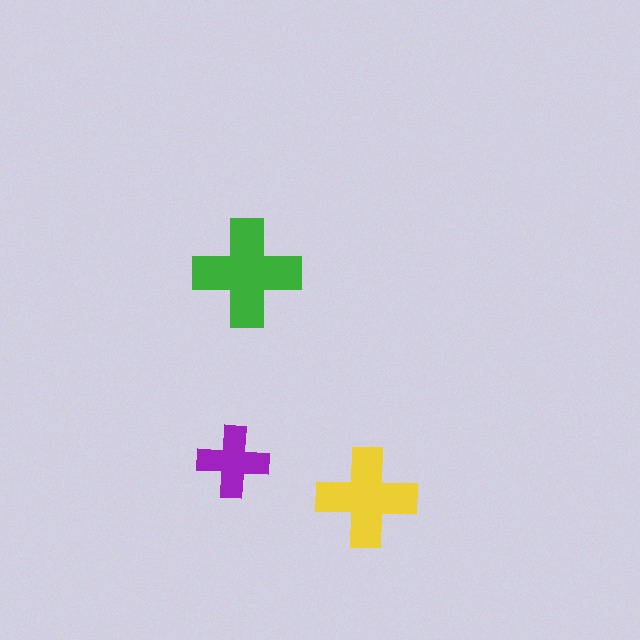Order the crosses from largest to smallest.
the green one, the yellow one, the purple one.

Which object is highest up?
The green cross is topmost.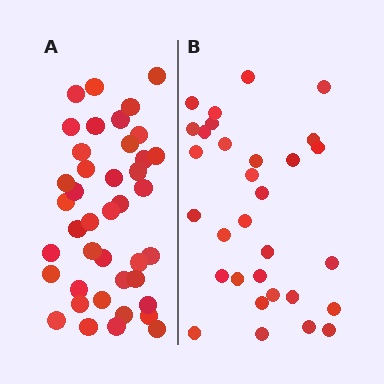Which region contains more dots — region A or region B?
Region A (the left region) has more dots.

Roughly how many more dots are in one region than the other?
Region A has roughly 10 or so more dots than region B.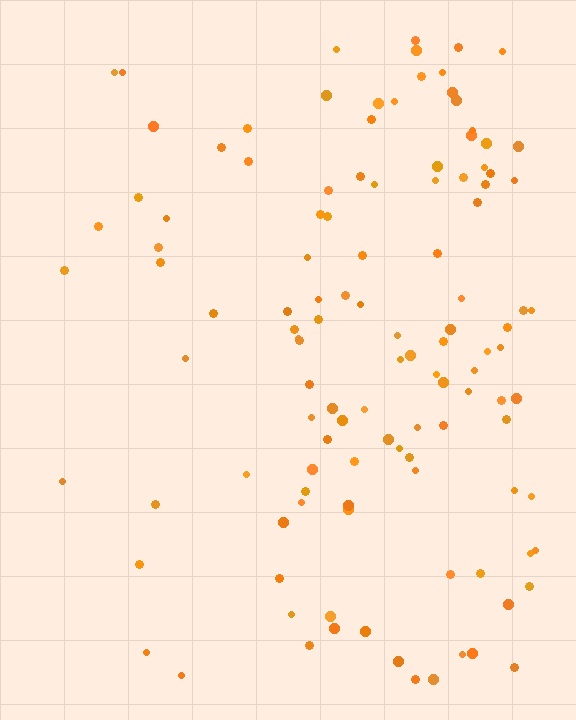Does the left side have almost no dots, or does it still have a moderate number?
Still a moderate number, just noticeably fewer than the right.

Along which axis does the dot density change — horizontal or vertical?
Horizontal.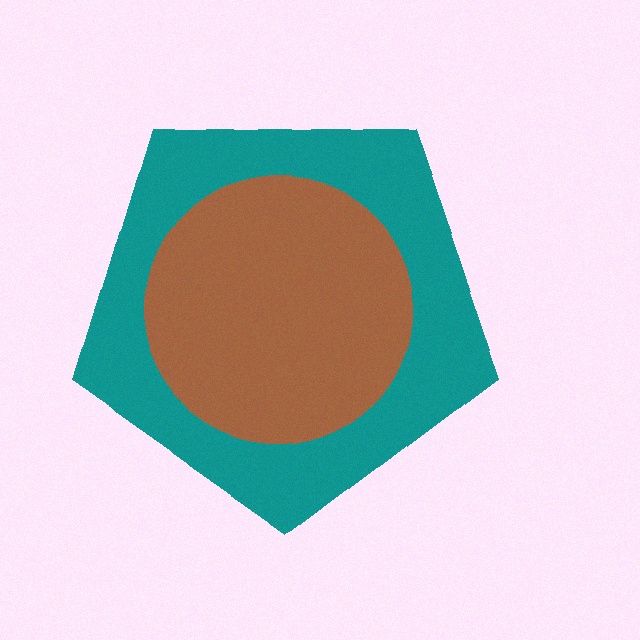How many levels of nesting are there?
2.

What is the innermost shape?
The brown circle.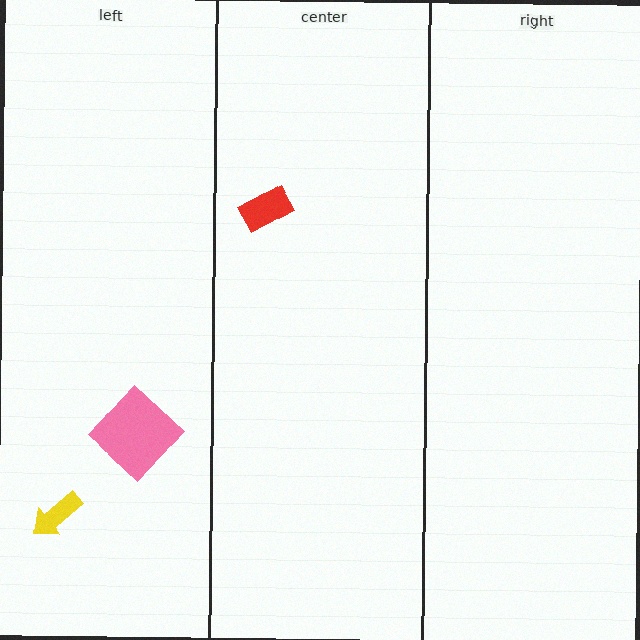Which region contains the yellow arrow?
The left region.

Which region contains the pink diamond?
The left region.